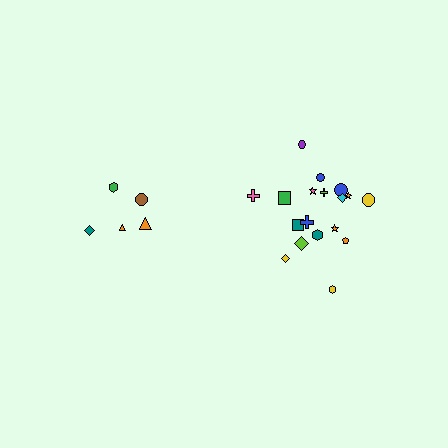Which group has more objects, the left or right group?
The right group.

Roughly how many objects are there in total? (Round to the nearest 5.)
Roughly 25 objects in total.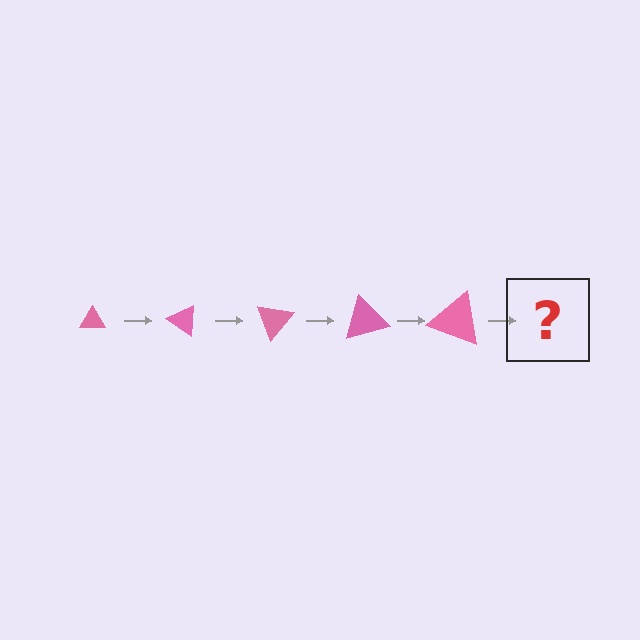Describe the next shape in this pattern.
It should be a triangle, larger than the previous one and rotated 175 degrees from the start.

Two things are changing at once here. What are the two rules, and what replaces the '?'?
The two rules are that the triangle grows larger each step and it rotates 35 degrees each step. The '?' should be a triangle, larger than the previous one and rotated 175 degrees from the start.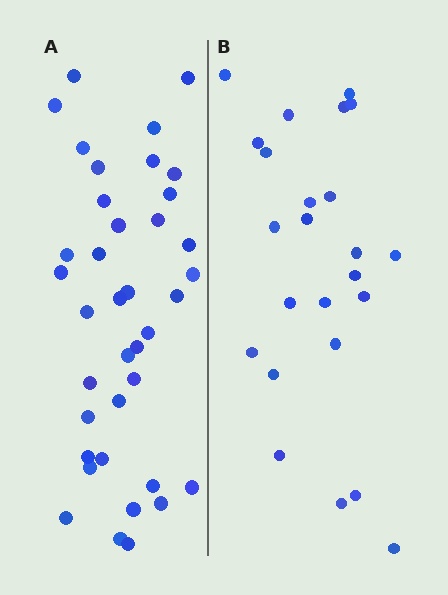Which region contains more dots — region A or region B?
Region A (the left region) has more dots.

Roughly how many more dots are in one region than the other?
Region A has approximately 15 more dots than region B.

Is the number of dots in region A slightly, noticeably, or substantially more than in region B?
Region A has substantially more. The ratio is roughly 1.6 to 1.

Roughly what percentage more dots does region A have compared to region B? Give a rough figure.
About 60% more.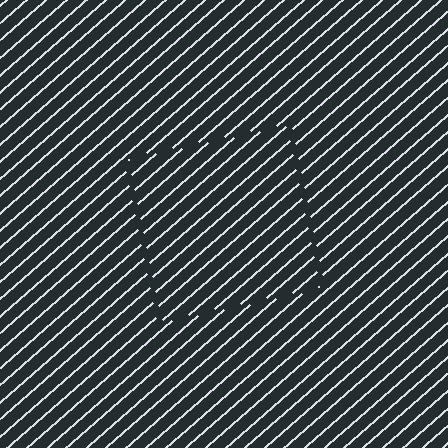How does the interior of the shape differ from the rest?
The interior of the shape contains the same grating, shifted by half a period — the contour is defined by the phase discontinuity where line-ends from the inner and outer gratings abut.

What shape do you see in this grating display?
An illusory square. The interior of the shape contains the same grating, shifted by half a period — the contour is defined by the phase discontinuity where line-ends from the inner and outer gratings abut.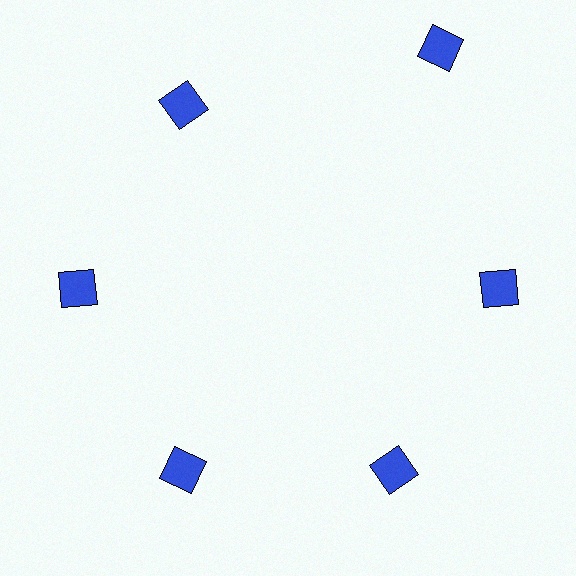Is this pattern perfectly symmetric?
No. The 6 blue squares are arranged in a ring, but one element near the 1 o'clock position is pushed outward from the center, breaking the 6-fold rotational symmetry.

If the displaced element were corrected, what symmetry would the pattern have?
It would have 6-fold rotational symmetry — the pattern would map onto itself every 60 degrees.